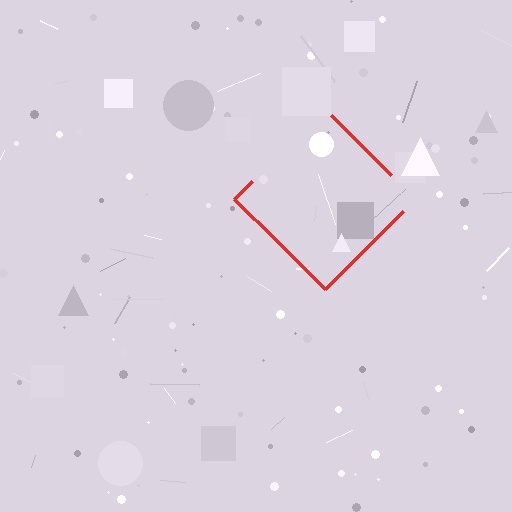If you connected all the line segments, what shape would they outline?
They would outline a diamond.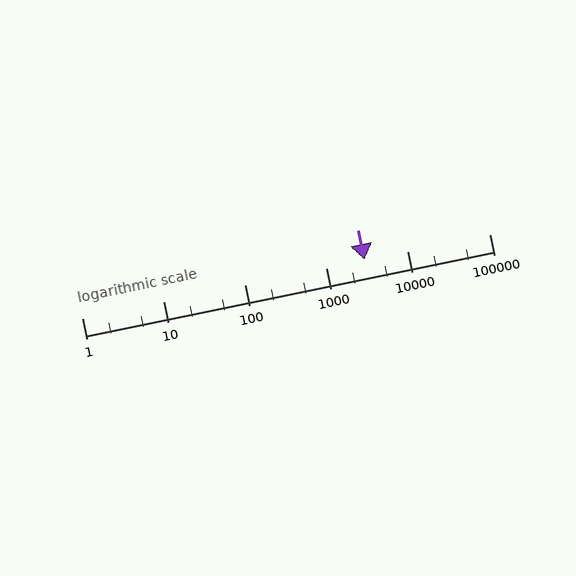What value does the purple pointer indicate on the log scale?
The pointer indicates approximately 2900.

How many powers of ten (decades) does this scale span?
The scale spans 5 decades, from 1 to 100000.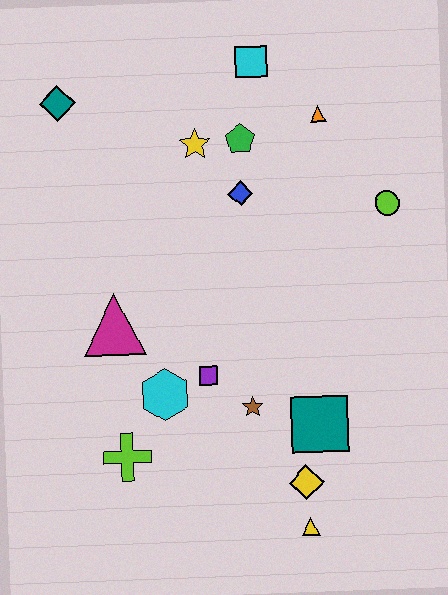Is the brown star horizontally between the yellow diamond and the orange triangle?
No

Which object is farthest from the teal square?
The teal diamond is farthest from the teal square.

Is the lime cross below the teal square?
Yes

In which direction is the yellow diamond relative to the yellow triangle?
The yellow diamond is above the yellow triangle.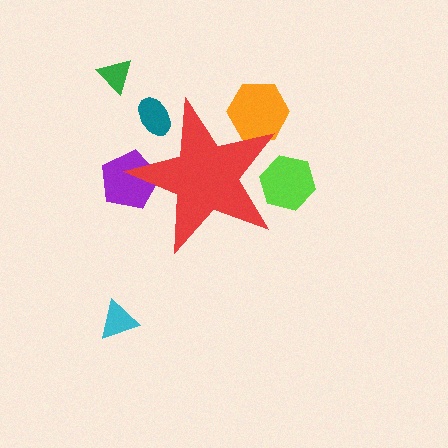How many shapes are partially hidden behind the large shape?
4 shapes are partially hidden.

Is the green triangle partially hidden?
No, the green triangle is fully visible.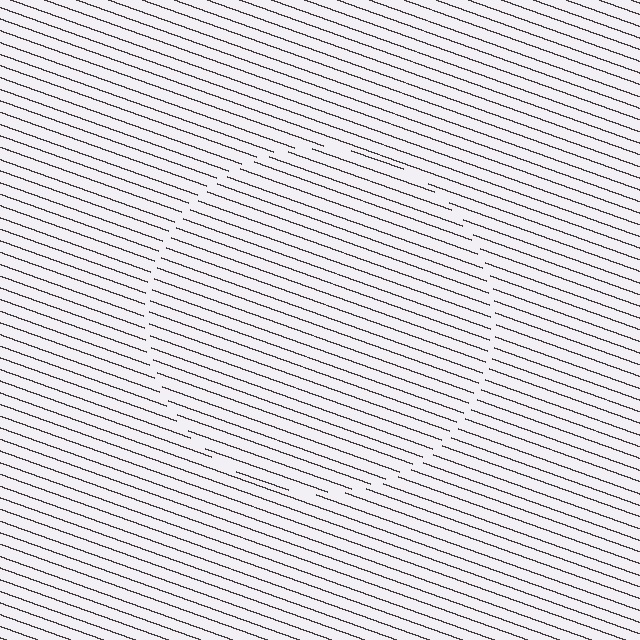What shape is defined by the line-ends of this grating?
An illusory circle. The interior of the shape contains the same grating, shifted by half a period — the contour is defined by the phase discontinuity where line-ends from the inner and outer gratings abut.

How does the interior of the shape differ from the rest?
The interior of the shape contains the same grating, shifted by half a period — the contour is defined by the phase discontinuity where line-ends from the inner and outer gratings abut.